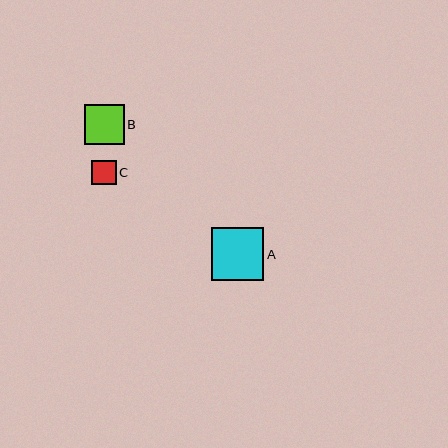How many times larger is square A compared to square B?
Square A is approximately 1.3 times the size of square B.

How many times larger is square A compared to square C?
Square A is approximately 2.2 times the size of square C.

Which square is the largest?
Square A is the largest with a size of approximately 53 pixels.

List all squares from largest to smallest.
From largest to smallest: A, B, C.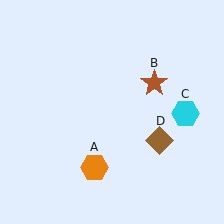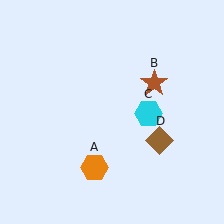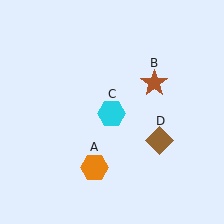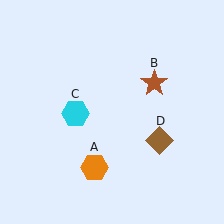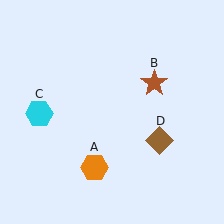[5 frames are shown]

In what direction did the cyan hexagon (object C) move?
The cyan hexagon (object C) moved left.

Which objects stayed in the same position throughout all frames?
Orange hexagon (object A) and brown star (object B) and brown diamond (object D) remained stationary.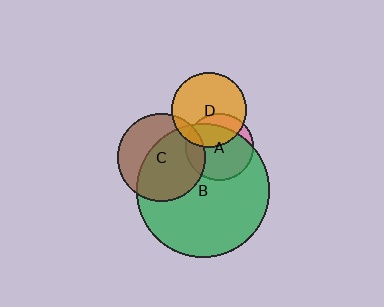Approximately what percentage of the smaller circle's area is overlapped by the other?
Approximately 60%.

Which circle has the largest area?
Circle B (green).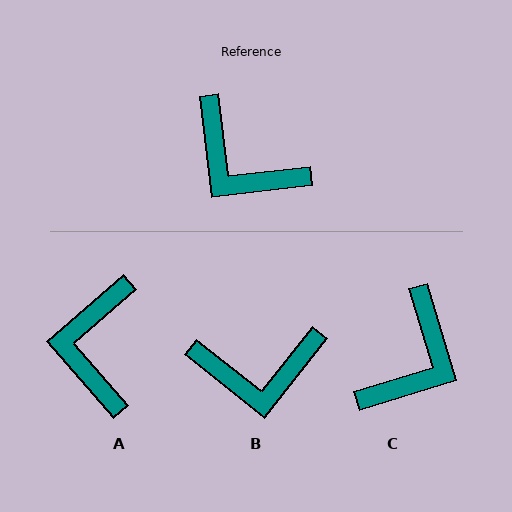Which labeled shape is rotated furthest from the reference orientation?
C, about 100 degrees away.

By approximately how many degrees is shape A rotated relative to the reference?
Approximately 56 degrees clockwise.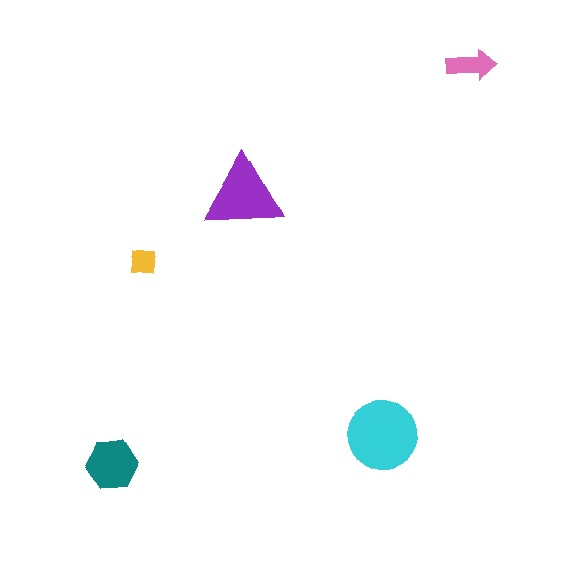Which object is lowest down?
The teal hexagon is bottommost.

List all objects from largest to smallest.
The cyan circle, the purple triangle, the teal hexagon, the pink arrow, the yellow square.